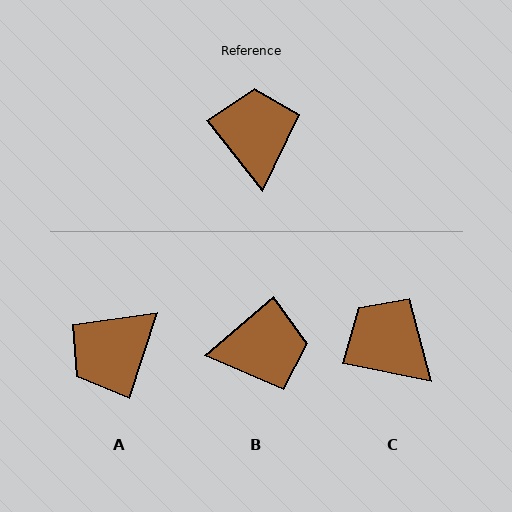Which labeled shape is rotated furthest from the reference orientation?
A, about 123 degrees away.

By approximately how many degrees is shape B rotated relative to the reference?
Approximately 88 degrees clockwise.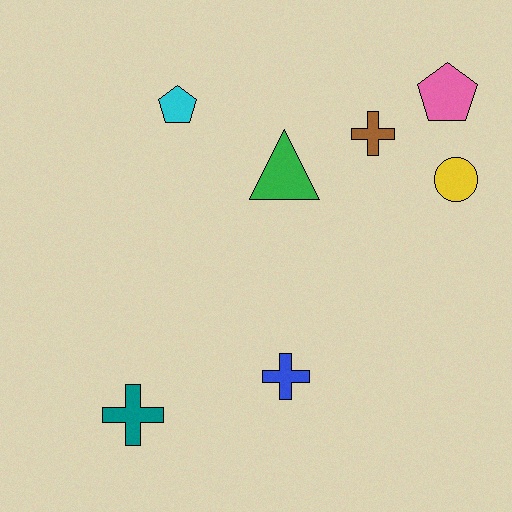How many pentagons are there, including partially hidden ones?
There are 2 pentagons.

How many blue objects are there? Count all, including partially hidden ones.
There is 1 blue object.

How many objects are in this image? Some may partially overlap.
There are 7 objects.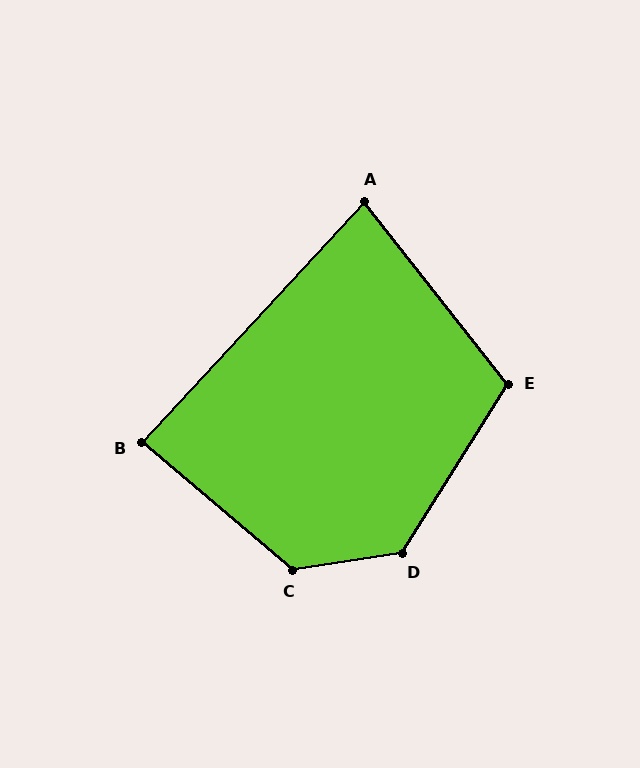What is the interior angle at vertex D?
Approximately 131 degrees (obtuse).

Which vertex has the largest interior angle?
C, at approximately 131 degrees.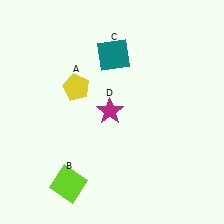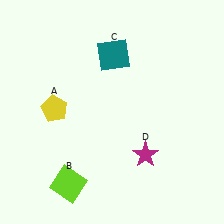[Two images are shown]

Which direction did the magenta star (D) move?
The magenta star (D) moved down.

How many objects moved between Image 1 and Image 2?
2 objects moved between the two images.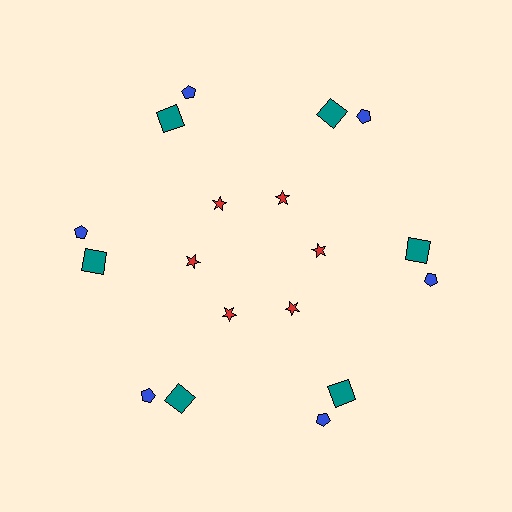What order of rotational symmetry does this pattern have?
This pattern has 6-fold rotational symmetry.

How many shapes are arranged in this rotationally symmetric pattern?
There are 18 shapes, arranged in 6 groups of 3.